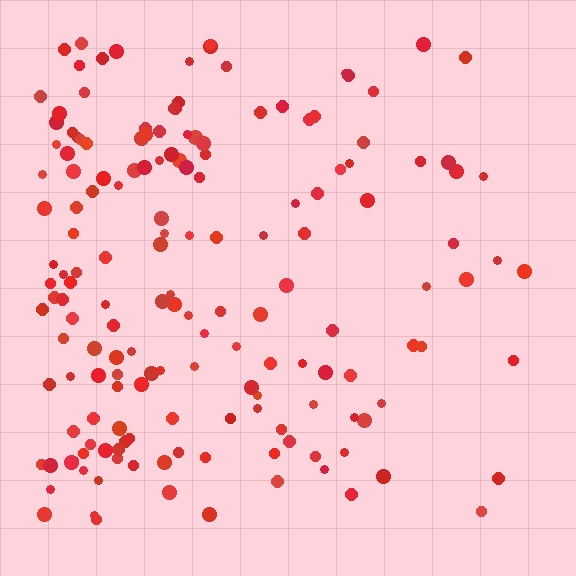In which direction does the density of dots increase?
From right to left, with the left side densest.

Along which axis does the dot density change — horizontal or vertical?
Horizontal.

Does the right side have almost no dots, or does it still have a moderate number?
Still a moderate number, just noticeably fewer than the left.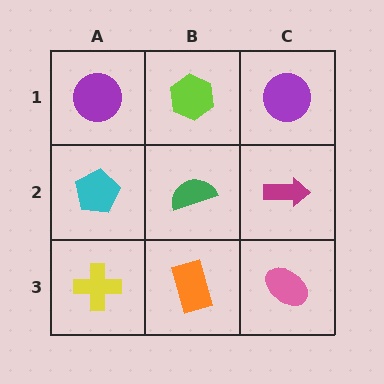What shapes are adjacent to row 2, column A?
A purple circle (row 1, column A), a yellow cross (row 3, column A), a green semicircle (row 2, column B).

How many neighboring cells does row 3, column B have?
3.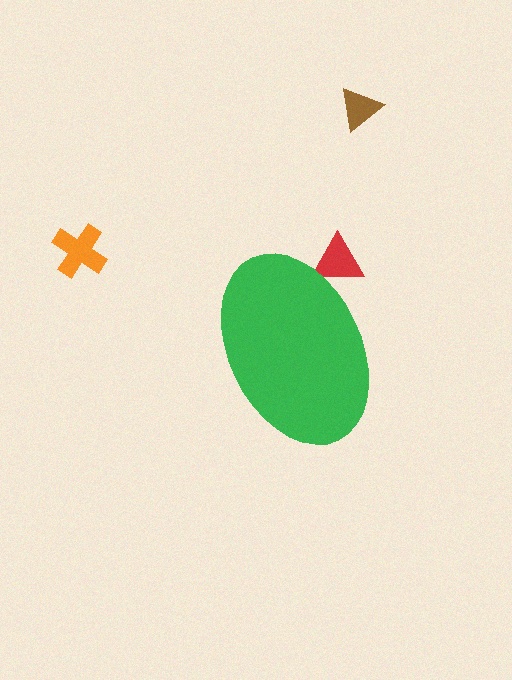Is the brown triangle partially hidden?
No, the brown triangle is fully visible.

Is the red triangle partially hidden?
Yes, the red triangle is partially hidden behind the green ellipse.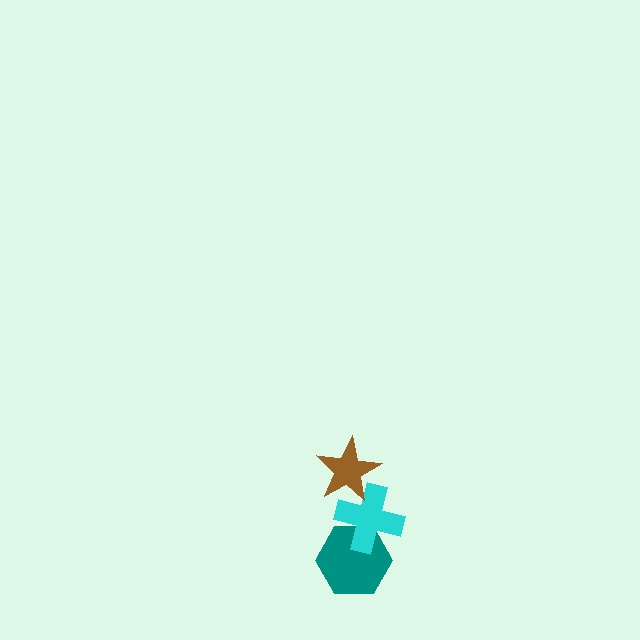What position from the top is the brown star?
The brown star is 1st from the top.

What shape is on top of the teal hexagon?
The cyan cross is on top of the teal hexagon.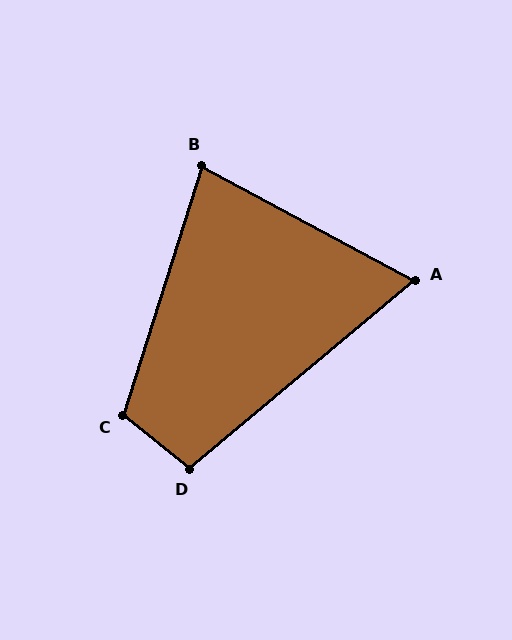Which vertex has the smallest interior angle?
A, at approximately 68 degrees.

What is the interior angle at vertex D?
Approximately 101 degrees (obtuse).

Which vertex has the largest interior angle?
C, at approximately 112 degrees.